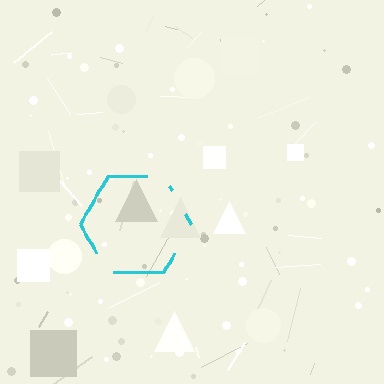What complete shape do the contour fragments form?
The contour fragments form a hexagon.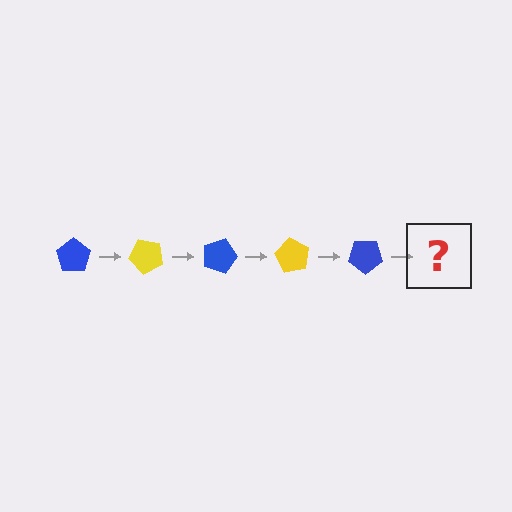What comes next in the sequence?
The next element should be a yellow pentagon, rotated 225 degrees from the start.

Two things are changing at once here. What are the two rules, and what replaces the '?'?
The two rules are that it rotates 45 degrees each step and the color cycles through blue and yellow. The '?' should be a yellow pentagon, rotated 225 degrees from the start.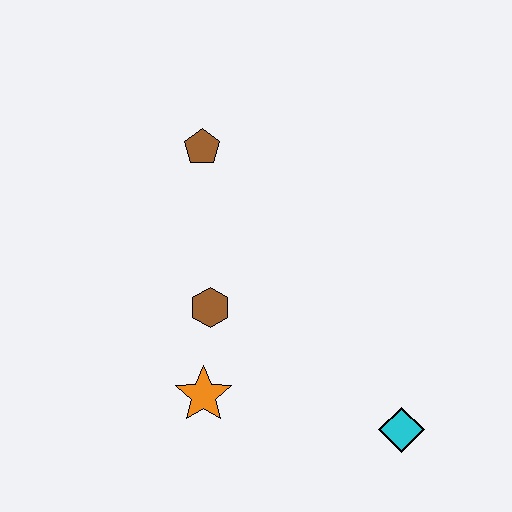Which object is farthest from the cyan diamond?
The brown pentagon is farthest from the cyan diamond.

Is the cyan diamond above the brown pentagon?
No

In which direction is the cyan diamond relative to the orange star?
The cyan diamond is to the right of the orange star.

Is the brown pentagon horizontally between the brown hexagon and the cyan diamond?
No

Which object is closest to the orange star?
The brown hexagon is closest to the orange star.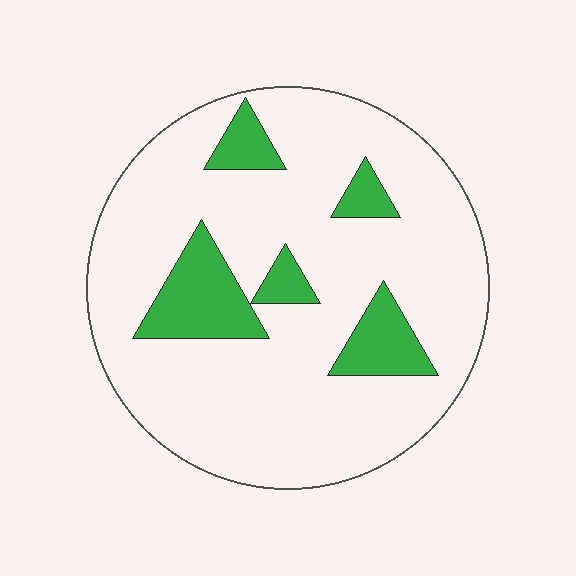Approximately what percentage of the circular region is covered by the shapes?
Approximately 15%.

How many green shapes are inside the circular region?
5.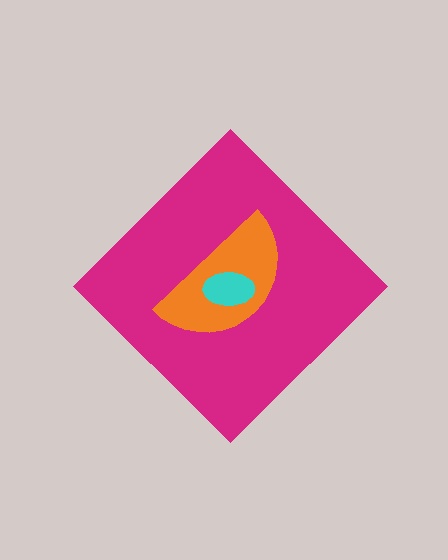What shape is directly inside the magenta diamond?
The orange semicircle.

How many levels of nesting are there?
3.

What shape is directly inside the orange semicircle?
The cyan ellipse.